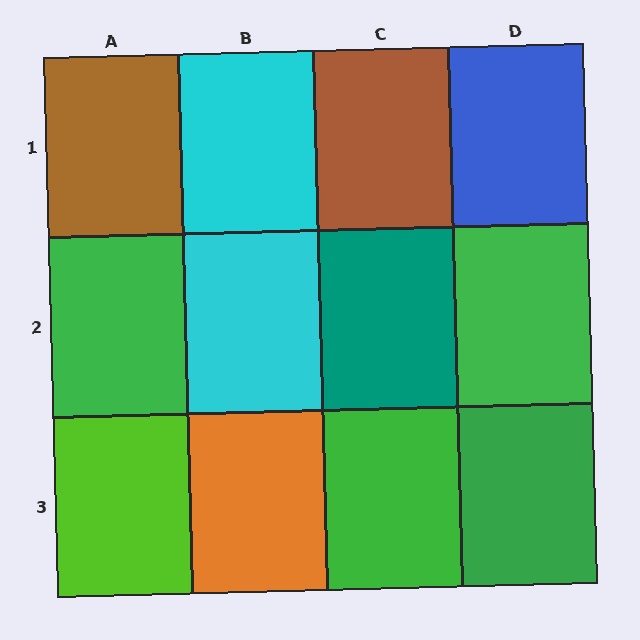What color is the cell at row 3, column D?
Green.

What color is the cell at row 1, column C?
Brown.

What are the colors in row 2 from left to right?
Green, cyan, teal, green.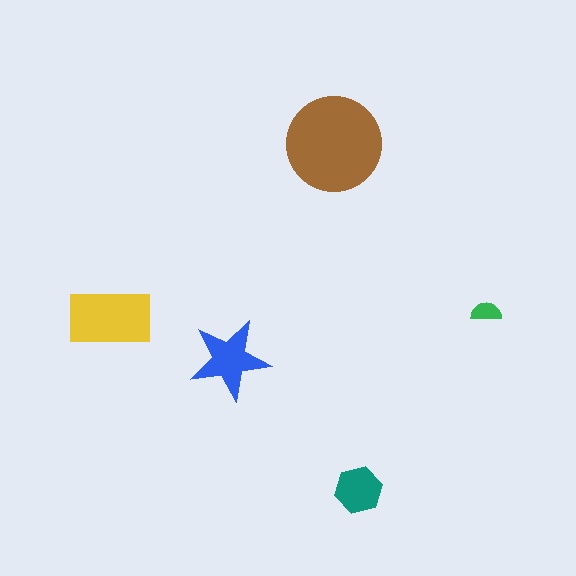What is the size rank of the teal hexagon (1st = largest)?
4th.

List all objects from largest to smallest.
The brown circle, the yellow rectangle, the blue star, the teal hexagon, the green semicircle.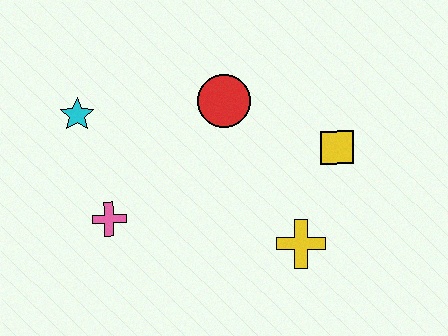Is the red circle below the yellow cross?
No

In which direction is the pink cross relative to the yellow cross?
The pink cross is to the left of the yellow cross.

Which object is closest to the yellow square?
The yellow cross is closest to the yellow square.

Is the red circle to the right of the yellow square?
No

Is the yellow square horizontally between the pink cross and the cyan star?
No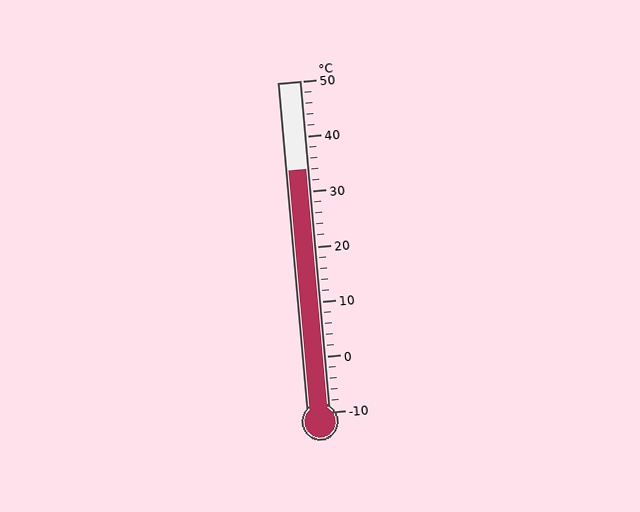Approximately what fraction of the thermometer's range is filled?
The thermometer is filled to approximately 75% of its range.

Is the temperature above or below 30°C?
The temperature is above 30°C.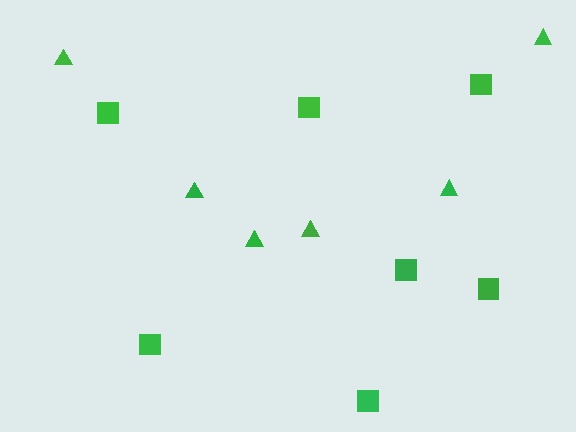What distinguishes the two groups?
There are 2 groups: one group of squares (7) and one group of triangles (6).